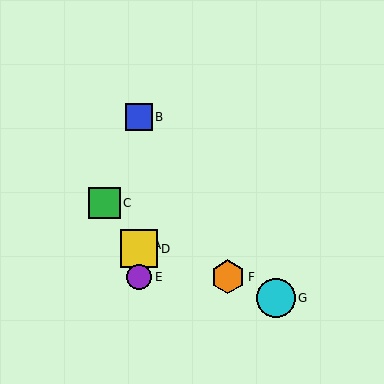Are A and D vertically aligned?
Yes, both are at x≈139.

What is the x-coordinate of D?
Object D is at x≈139.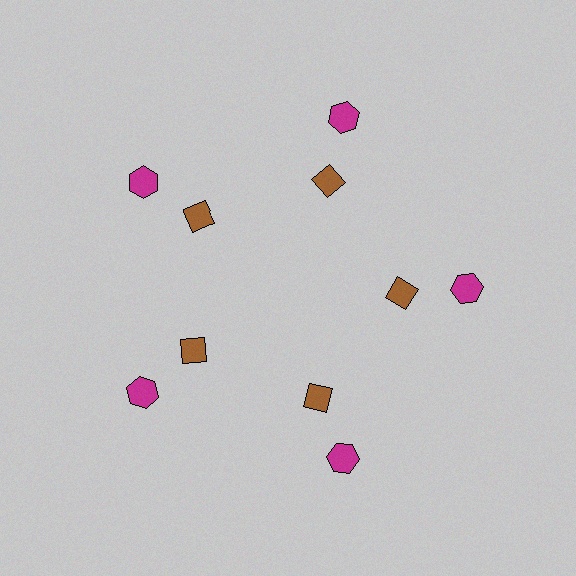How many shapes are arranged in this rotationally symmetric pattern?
There are 10 shapes, arranged in 5 groups of 2.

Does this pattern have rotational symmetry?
Yes, this pattern has 5-fold rotational symmetry. It looks the same after rotating 72 degrees around the center.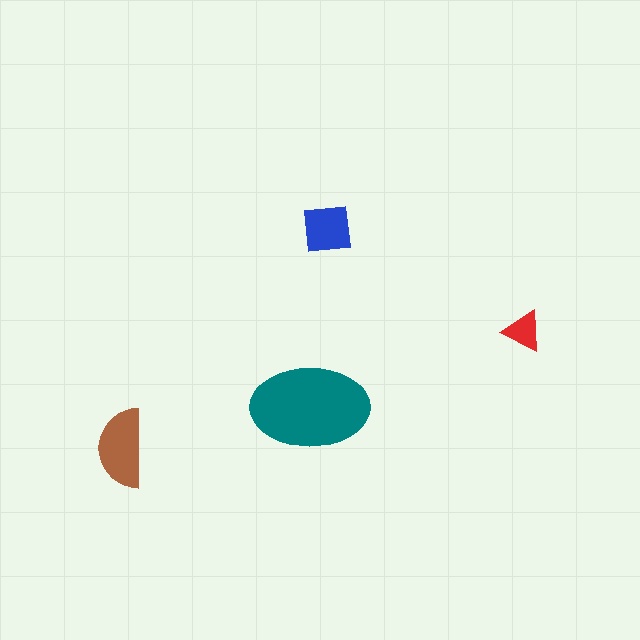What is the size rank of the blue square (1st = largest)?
3rd.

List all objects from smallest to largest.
The red triangle, the blue square, the brown semicircle, the teal ellipse.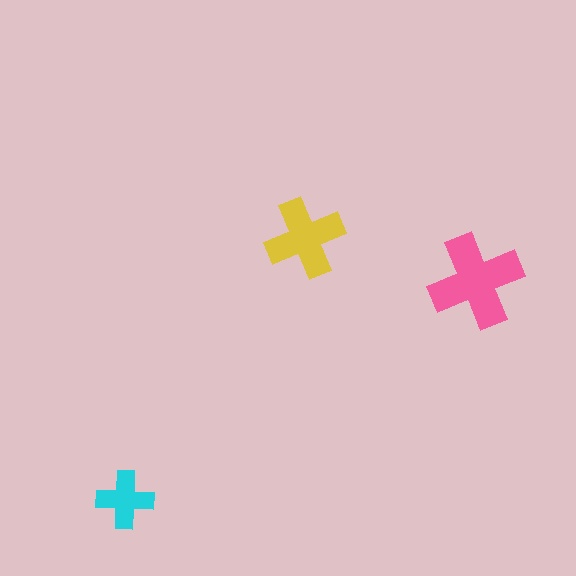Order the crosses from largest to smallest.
the pink one, the yellow one, the cyan one.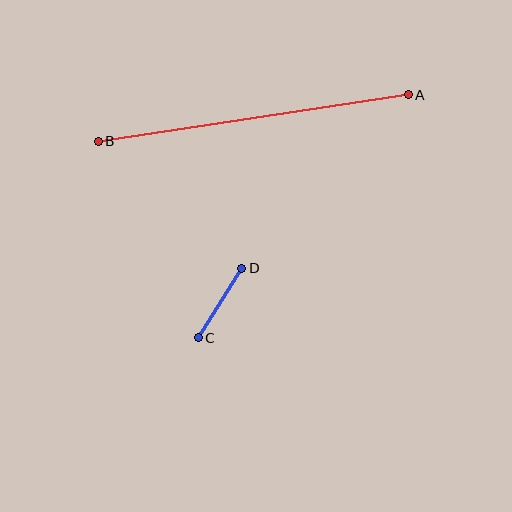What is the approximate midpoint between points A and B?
The midpoint is at approximately (253, 118) pixels.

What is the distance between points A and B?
The distance is approximately 313 pixels.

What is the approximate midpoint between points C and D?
The midpoint is at approximately (220, 303) pixels.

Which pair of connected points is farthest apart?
Points A and B are farthest apart.